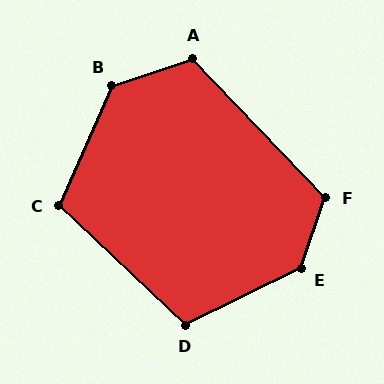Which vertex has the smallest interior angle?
C, at approximately 110 degrees.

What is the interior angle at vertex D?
Approximately 110 degrees (obtuse).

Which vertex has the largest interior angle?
E, at approximately 135 degrees.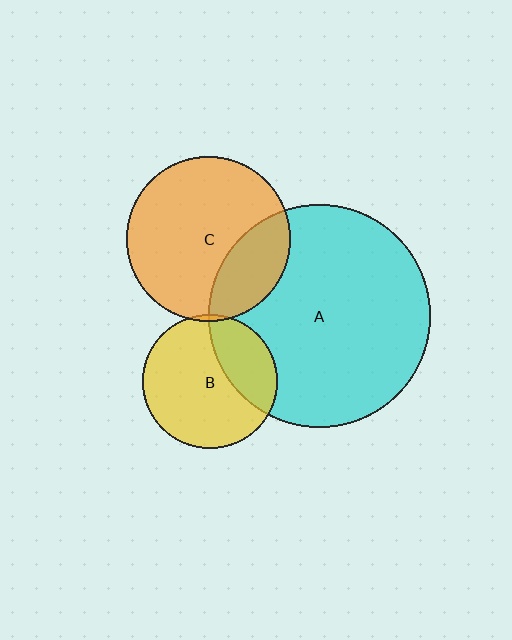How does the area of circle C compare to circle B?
Approximately 1.5 times.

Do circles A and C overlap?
Yes.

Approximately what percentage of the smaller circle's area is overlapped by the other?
Approximately 25%.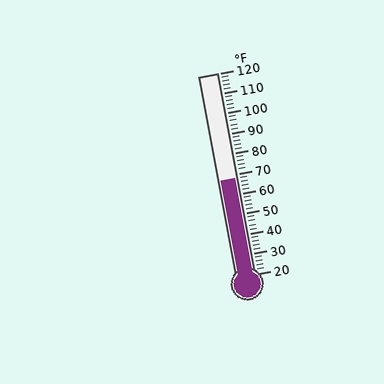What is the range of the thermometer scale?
The thermometer scale ranges from 20°F to 120°F.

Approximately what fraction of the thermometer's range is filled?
The thermometer is filled to approximately 50% of its range.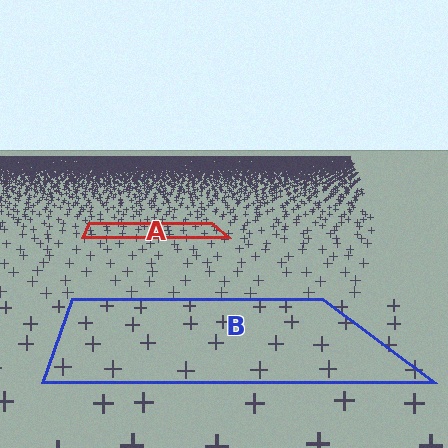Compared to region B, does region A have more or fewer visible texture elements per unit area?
Region A has more texture elements per unit area — they are packed more densely because it is farther away.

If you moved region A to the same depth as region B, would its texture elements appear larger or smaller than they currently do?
They would appear larger. At a closer depth, the same texture elements are projected at a bigger on-screen size.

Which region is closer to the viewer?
Region B is closer. The texture elements there are larger and more spread out.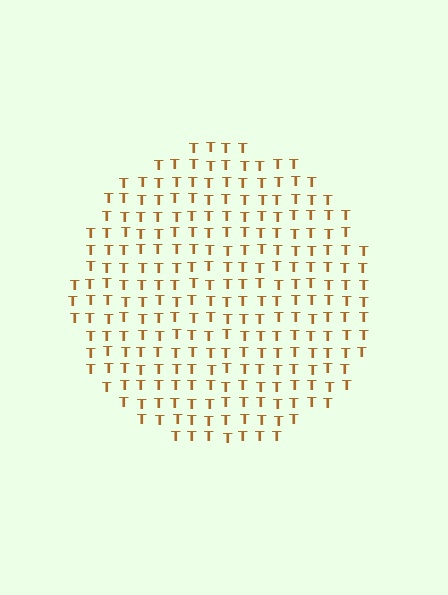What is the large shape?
The large shape is a circle.